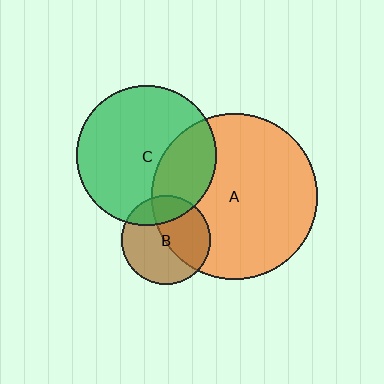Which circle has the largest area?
Circle A (orange).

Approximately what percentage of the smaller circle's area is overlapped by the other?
Approximately 20%.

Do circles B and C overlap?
Yes.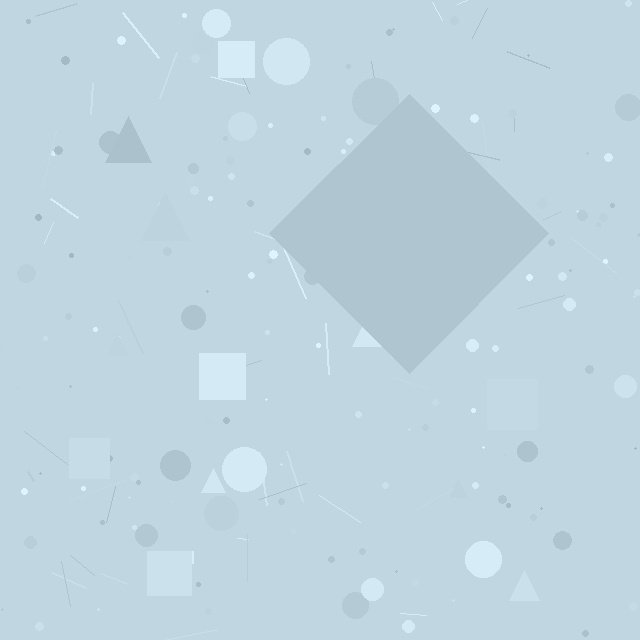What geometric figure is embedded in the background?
A diamond is embedded in the background.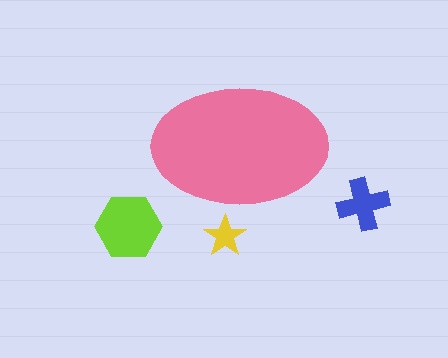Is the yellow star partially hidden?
Yes, the yellow star is partially hidden behind the pink ellipse.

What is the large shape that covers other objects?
A pink ellipse.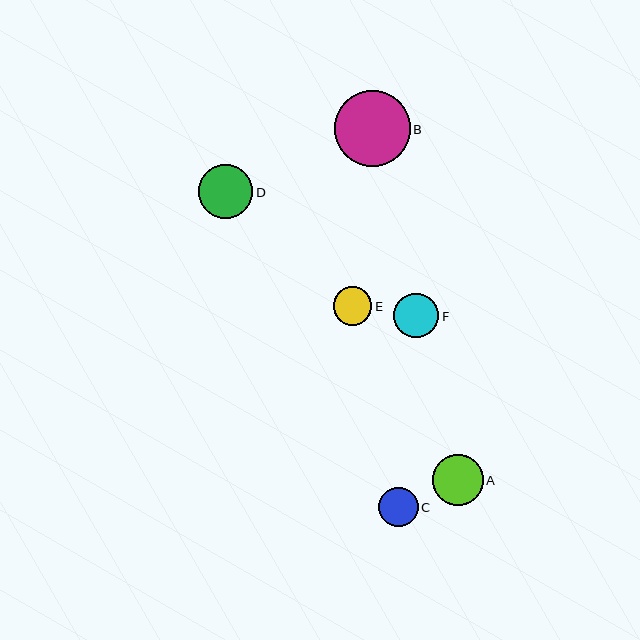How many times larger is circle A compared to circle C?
Circle A is approximately 1.3 times the size of circle C.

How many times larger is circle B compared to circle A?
Circle B is approximately 1.5 times the size of circle A.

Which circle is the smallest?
Circle E is the smallest with a size of approximately 39 pixels.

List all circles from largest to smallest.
From largest to smallest: B, D, A, F, C, E.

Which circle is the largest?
Circle B is the largest with a size of approximately 76 pixels.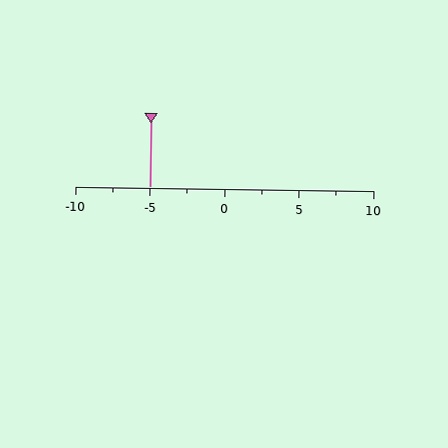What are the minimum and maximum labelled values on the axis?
The axis runs from -10 to 10.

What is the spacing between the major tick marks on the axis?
The major ticks are spaced 5 apart.